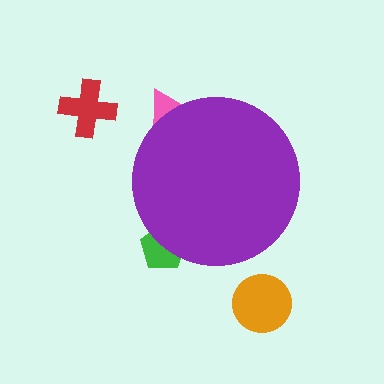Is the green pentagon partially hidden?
Yes, the green pentagon is partially hidden behind the purple circle.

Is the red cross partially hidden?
No, the red cross is fully visible.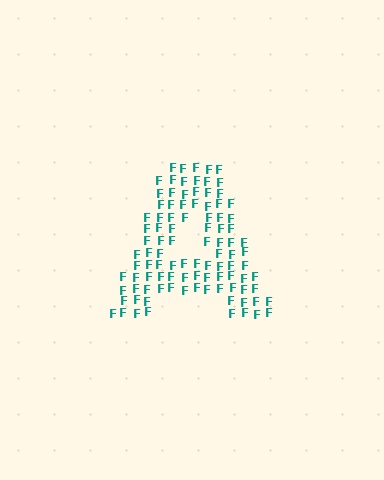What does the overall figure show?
The overall figure shows the letter A.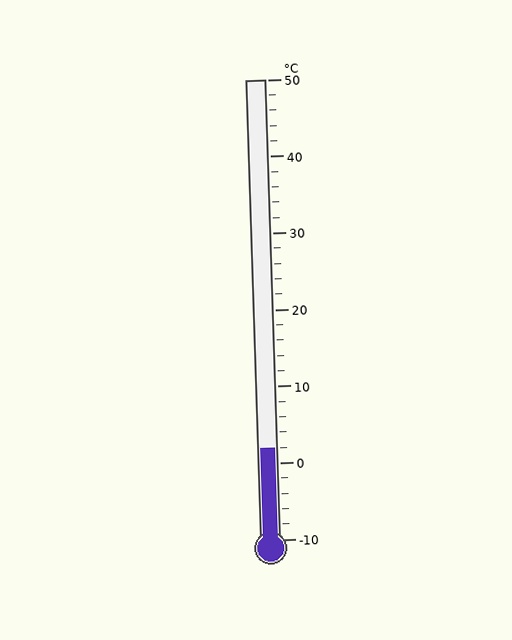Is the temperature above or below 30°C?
The temperature is below 30°C.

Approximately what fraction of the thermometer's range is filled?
The thermometer is filled to approximately 20% of its range.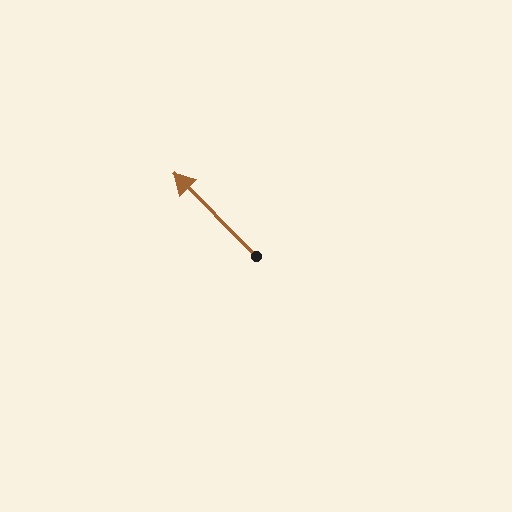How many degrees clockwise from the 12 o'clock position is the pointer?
Approximately 315 degrees.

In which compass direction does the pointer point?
Northwest.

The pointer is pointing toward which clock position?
Roughly 11 o'clock.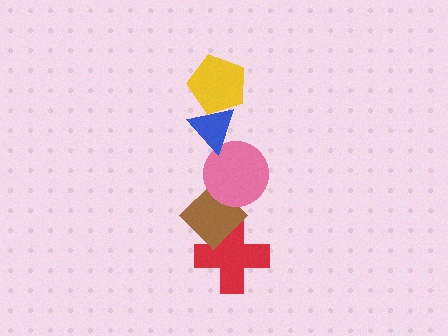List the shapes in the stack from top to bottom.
From top to bottom: the yellow pentagon, the blue triangle, the pink circle, the brown diamond, the red cross.